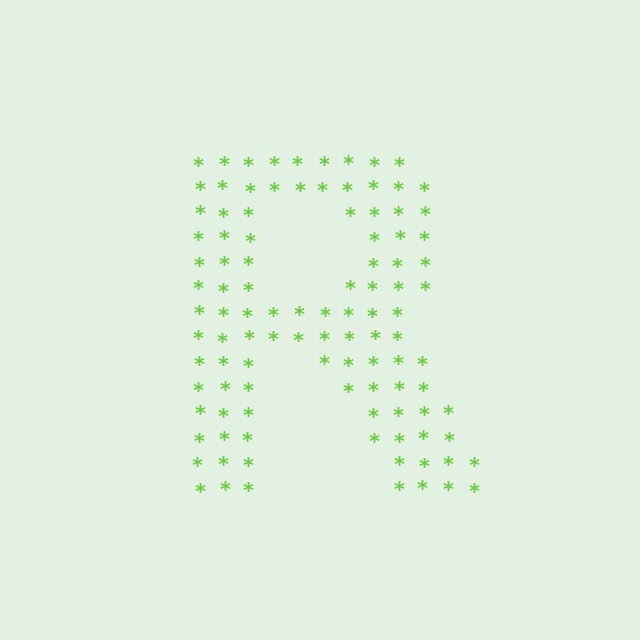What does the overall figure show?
The overall figure shows the letter R.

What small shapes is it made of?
It is made of small asterisks.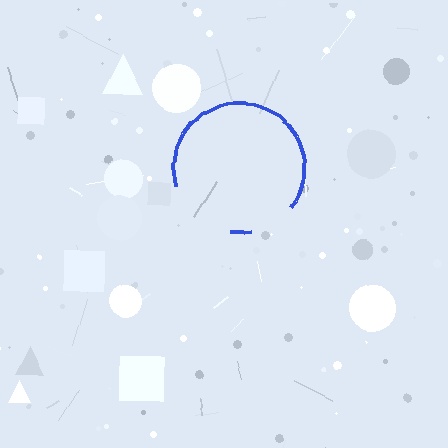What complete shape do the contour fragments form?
The contour fragments form a circle.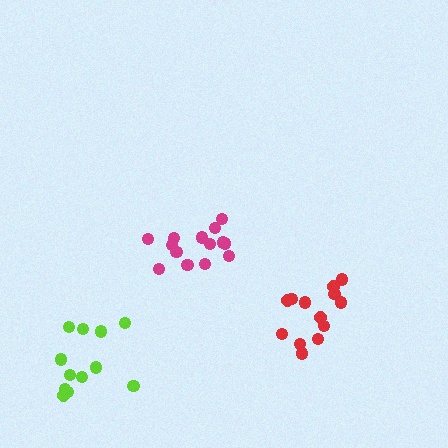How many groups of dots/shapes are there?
There are 3 groups.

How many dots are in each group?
Group 1: 13 dots, Group 2: 12 dots, Group 3: 14 dots (39 total).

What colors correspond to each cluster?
The clusters are colored: red, lime, magenta.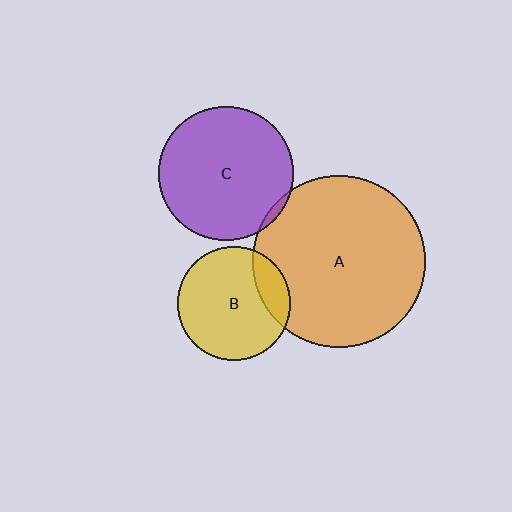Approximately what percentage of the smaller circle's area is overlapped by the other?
Approximately 15%.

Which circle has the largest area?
Circle A (orange).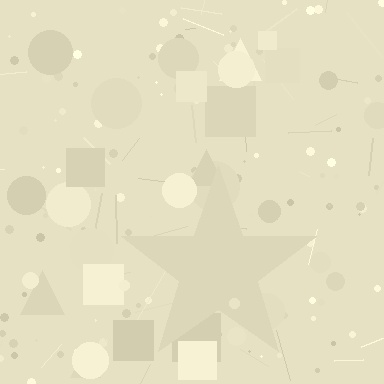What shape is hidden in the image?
A star is hidden in the image.